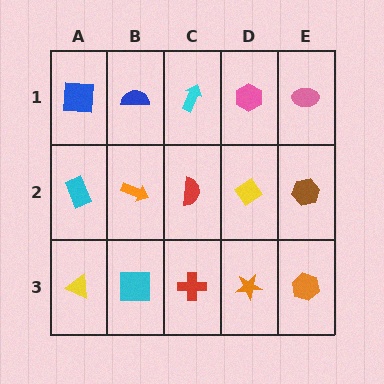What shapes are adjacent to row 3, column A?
A cyan rectangle (row 2, column A), a cyan square (row 3, column B).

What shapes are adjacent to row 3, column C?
A red semicircle (row 2, column C), a cyan square (row 3, column B), an orange star (row 3, column D).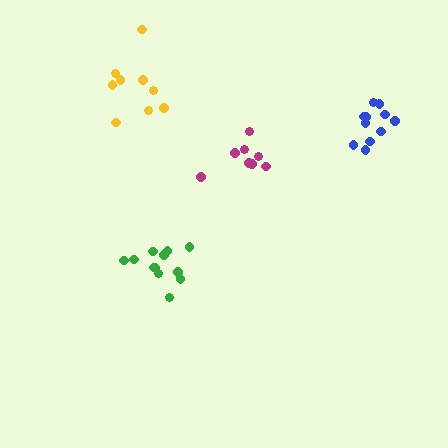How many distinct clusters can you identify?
There are 4 distinct clusters.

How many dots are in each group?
Group 1: 12 dots, Group 2: 11 dots, Group 3: 9 dots, Group 4: 8 dots (40 total).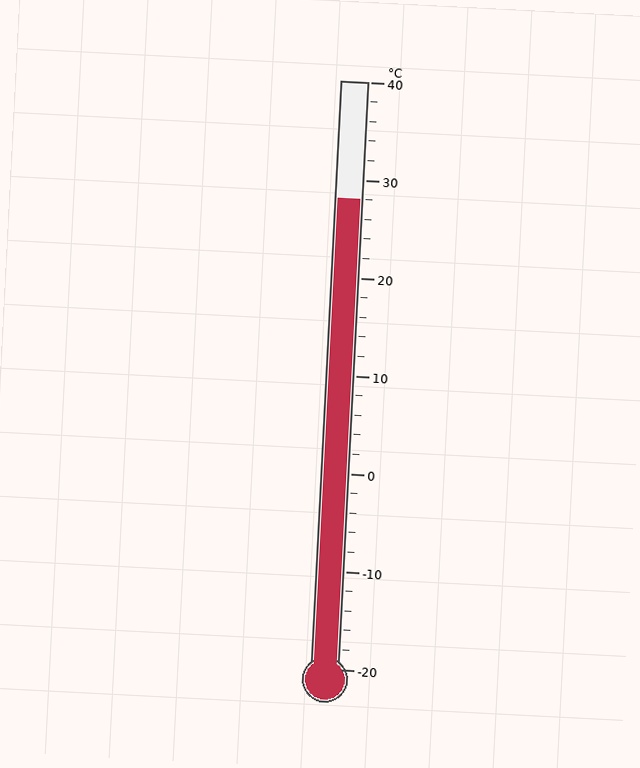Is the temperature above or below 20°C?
The temperature is above 20°C.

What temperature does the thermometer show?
The thermometer shows approximately 28°C.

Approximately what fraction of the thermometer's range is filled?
The thermometer is filled to approximately 80% of its range.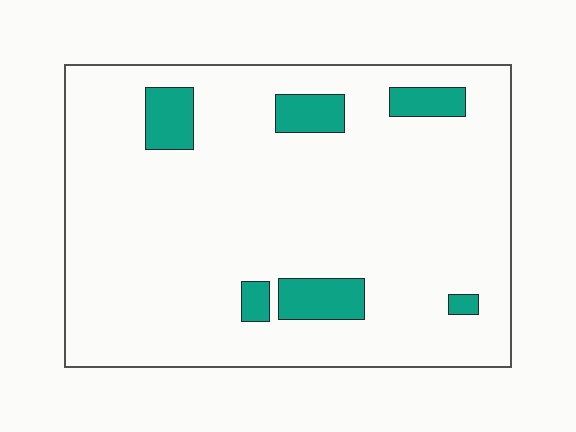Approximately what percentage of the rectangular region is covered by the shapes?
Approximately 10%.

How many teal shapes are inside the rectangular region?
6.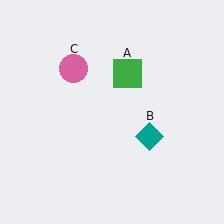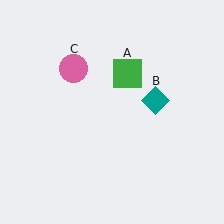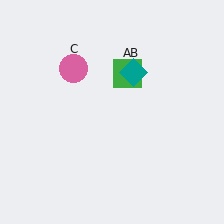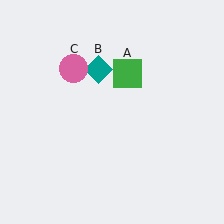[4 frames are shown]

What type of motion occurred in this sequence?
The teal diamond (object B) rotated counterclockwise around the center of the scene.